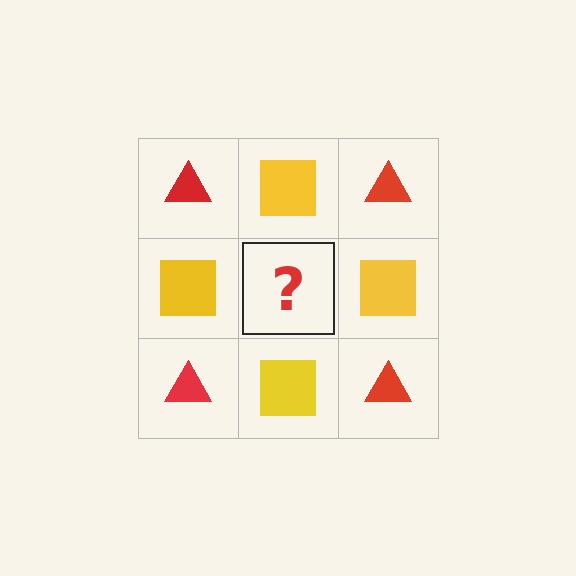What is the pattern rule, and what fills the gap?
The rule is that it alternates red triangle and yellow square in a checkerboard pattern. The gap should be filled with a red triangle.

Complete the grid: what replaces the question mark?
The question mark should be replaced with a red triangle.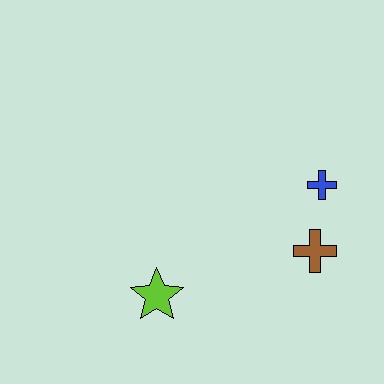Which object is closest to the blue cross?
The brown cross is closest to the blue cross.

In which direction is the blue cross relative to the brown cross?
The blue cross is above the brown cross.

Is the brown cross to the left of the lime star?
No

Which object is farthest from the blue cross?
The lime star is farthest from the blue cross.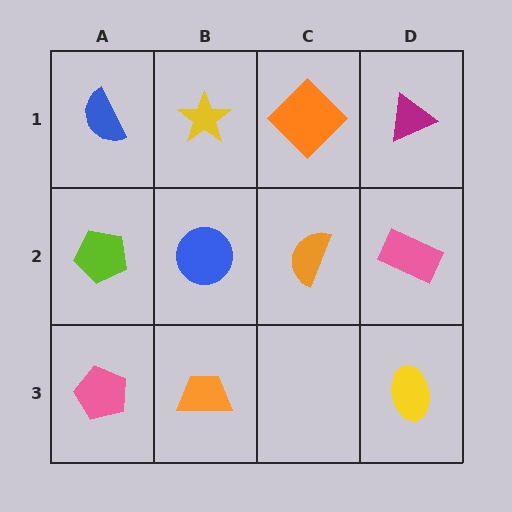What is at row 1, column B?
A yellow star.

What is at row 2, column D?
A pink rectangle.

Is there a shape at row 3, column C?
No, that cell is empty.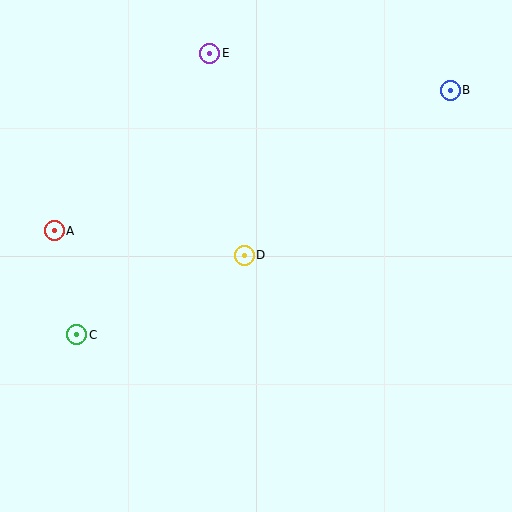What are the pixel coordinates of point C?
Point C is at (77, 335).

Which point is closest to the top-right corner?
Point B is closest to the top-right corner.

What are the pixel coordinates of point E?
Point E is at (210, 53).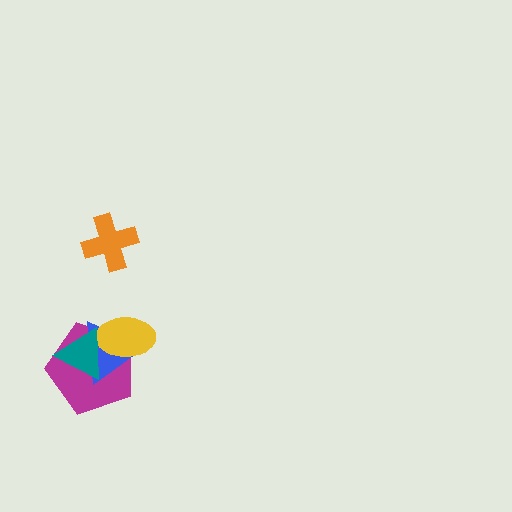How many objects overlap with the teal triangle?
3 objects overlap with the teal triangle.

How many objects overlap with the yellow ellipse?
3 objects overlap with the yellow ellipse.